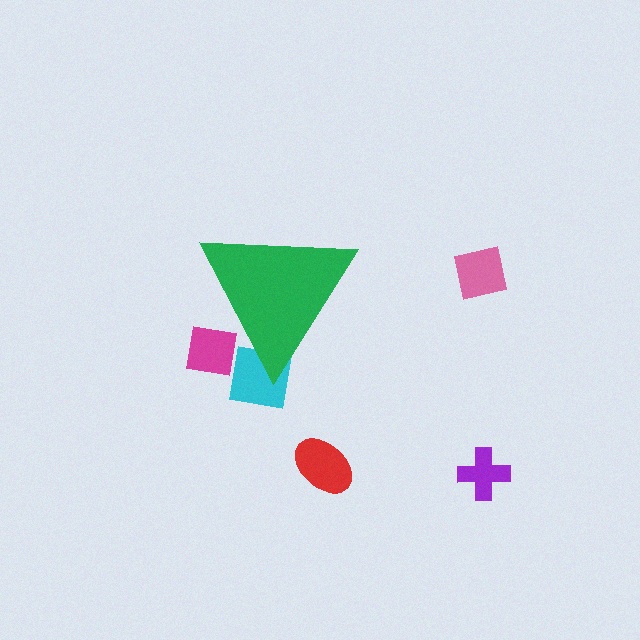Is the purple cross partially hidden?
No, the purple cross is fully visible.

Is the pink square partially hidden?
No, the pink square is fully visible.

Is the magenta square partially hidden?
Yes, the magenta square is partially hidden behind the green triangle.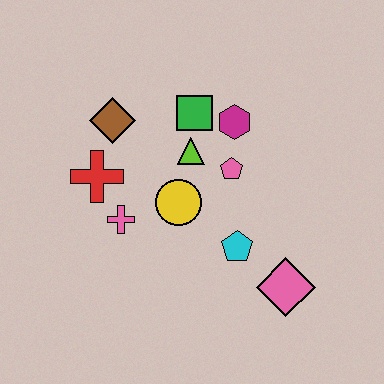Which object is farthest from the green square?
The pink diamond is farthest from the green square.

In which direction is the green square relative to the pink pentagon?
The green square is above the pink pentagon.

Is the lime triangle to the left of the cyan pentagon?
Yes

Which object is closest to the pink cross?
The red cross is closest to the pink cross.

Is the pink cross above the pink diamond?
Yes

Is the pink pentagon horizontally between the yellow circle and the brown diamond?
No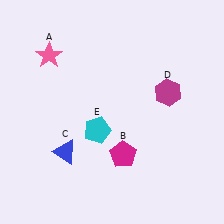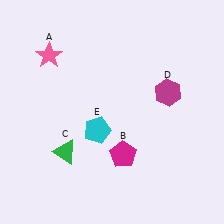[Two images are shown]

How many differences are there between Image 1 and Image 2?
There is 1 difference between the two images.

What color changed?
The triangle (C) changed from blue in Image 1 to green in Image 2.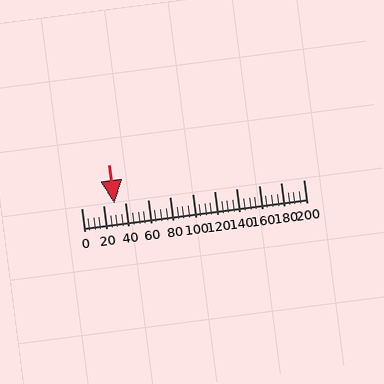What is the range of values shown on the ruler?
The ruler shows values from 0 to 200.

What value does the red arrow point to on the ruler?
The red arrow points to approximately 30.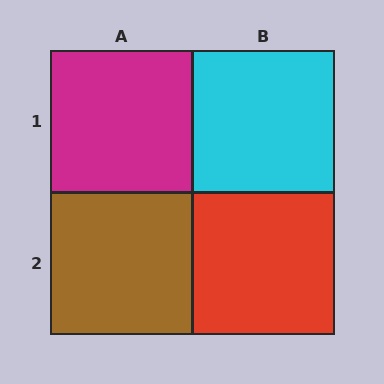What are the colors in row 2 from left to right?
Brown, red.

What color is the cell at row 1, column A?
Magenta.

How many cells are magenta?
1 cell is magenta.